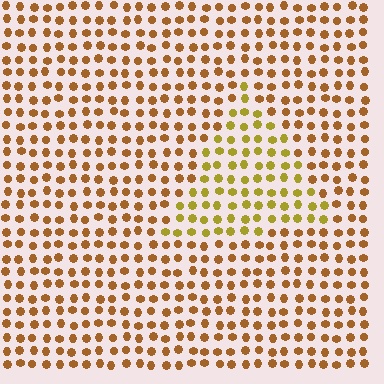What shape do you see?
I see a triangle.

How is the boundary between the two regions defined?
The boundary is defined purely by a slight shift in hue (about 29 degrees). Spacing, size, and orientation are identical on both sides.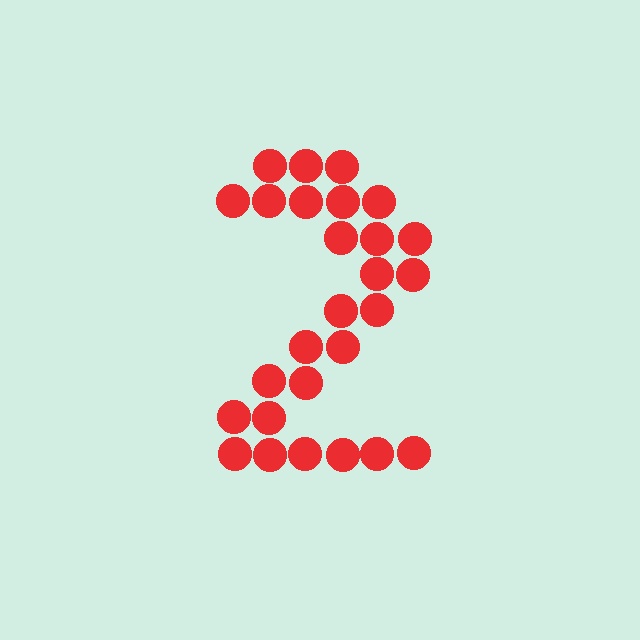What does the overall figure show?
The overall figure shows the digit 2.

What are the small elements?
The small elements are circles.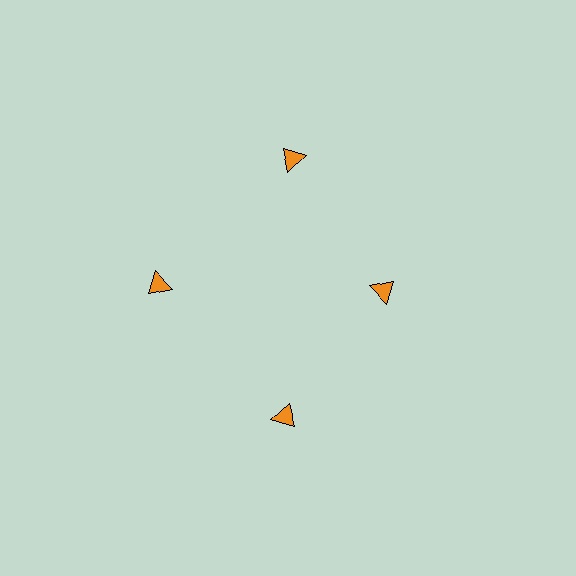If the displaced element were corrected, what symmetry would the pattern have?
It would have 4-fold rotational symmetry — the pattern would map onto itself every 90 degrees.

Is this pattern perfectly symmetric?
No. The 4 orange triangles are arranged in a ring, but one element near the 3 o'clock position is pulled inward toward the center, breaking the 4-fold rotational symmetry.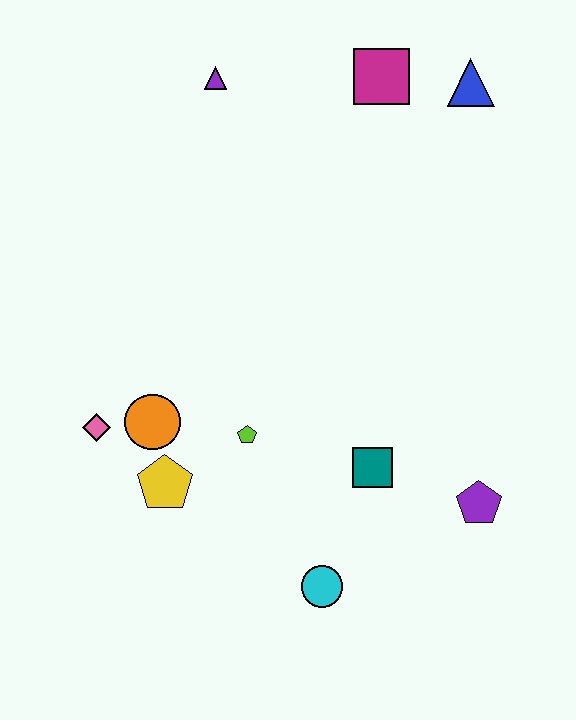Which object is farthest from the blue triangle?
The cyan circle is farthest from the blue triangle.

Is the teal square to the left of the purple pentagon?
Yes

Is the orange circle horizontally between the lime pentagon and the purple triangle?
No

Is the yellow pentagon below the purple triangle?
Yes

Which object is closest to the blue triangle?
The magenta square is closest to the blue triangle.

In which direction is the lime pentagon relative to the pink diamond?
The lime pentagon is to the right of the pink diamond.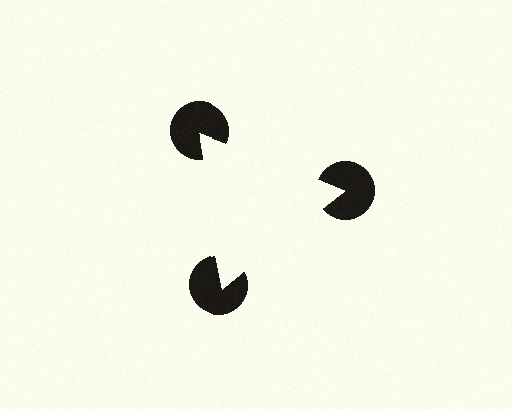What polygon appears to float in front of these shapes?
An illusory triangle — its edges are inferred from the aligned wedge cuts in the pac-man discs, not physically drawn.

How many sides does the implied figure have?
3 sides.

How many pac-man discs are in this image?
There are 3 — one at each vertex of the illusory triangle.